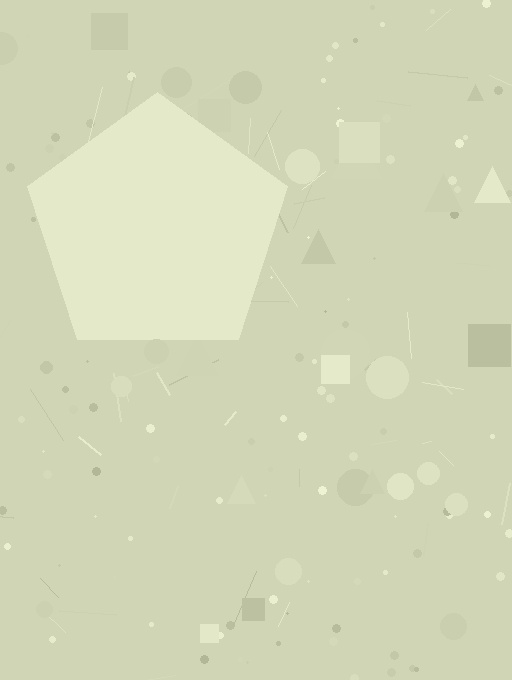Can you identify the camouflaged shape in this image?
The camouflaged shape is a pentagon.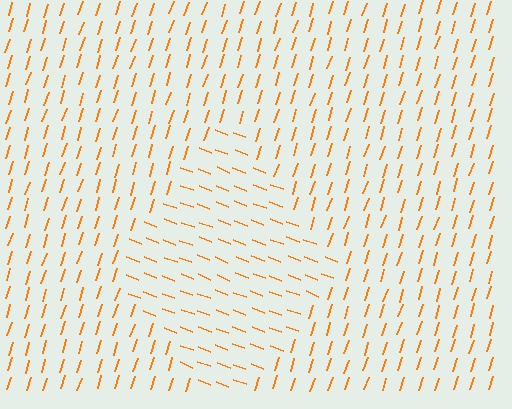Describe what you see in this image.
The image is filled with small orange line segments. A diamond region in the image has lines oriented differently from the surrounding lines, creating a visible texture boundary.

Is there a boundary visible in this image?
Yes, there is a texture boundary formed by a change in line orientation.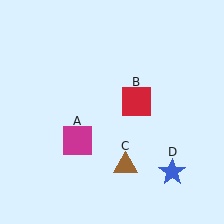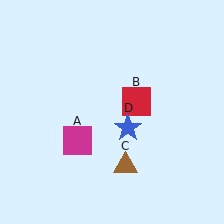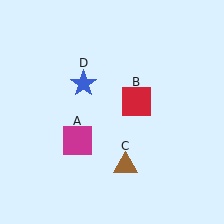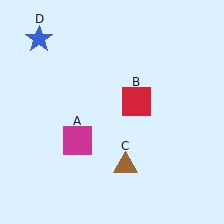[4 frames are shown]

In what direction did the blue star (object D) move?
The blue star (object D) moved up and to the left.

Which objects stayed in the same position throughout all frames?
Magenta square (object A) and red square (object B) and brown triangle (object C) remained stationary.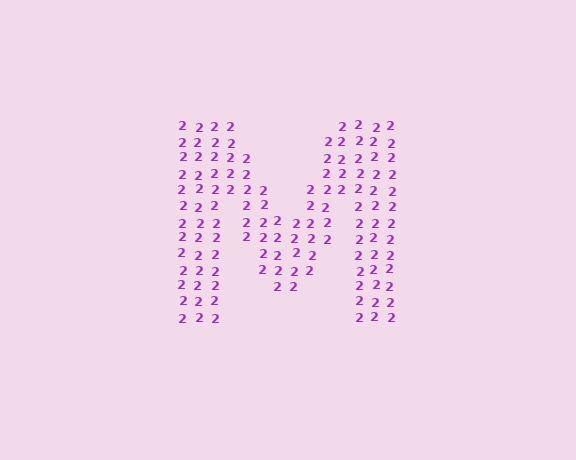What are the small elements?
The small elements are digit 2's.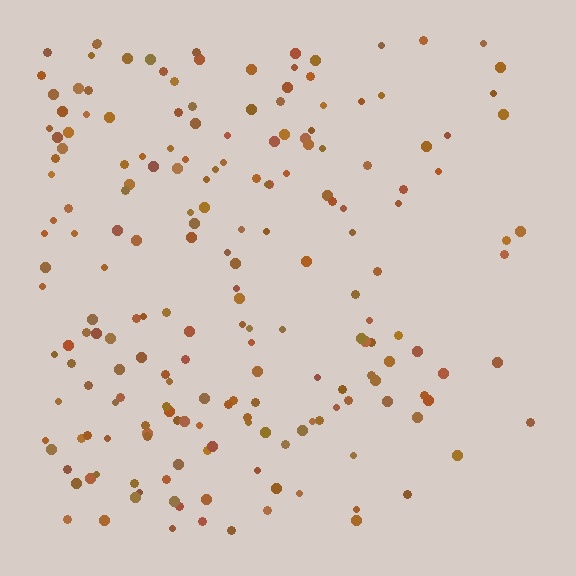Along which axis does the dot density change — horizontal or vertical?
Horizontal.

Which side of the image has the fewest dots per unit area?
The right.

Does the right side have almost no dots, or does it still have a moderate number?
Still a moderate number, just noticeably fewer than the left.